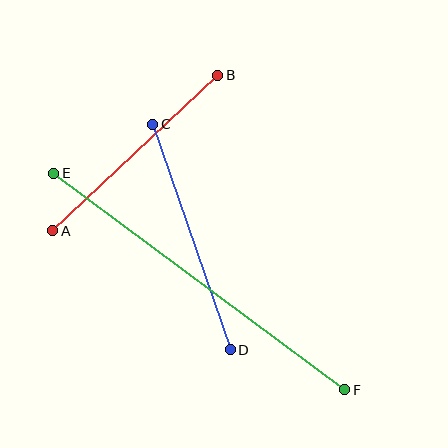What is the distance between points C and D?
The distance is approximately 238 pixels.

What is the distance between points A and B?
The distance is approximately 227 pixels.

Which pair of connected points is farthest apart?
Points E and F are farthest apart.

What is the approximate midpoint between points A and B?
The midpoint is at approximately (135, 153) pixels.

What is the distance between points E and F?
The distance is approximately 363 pixels.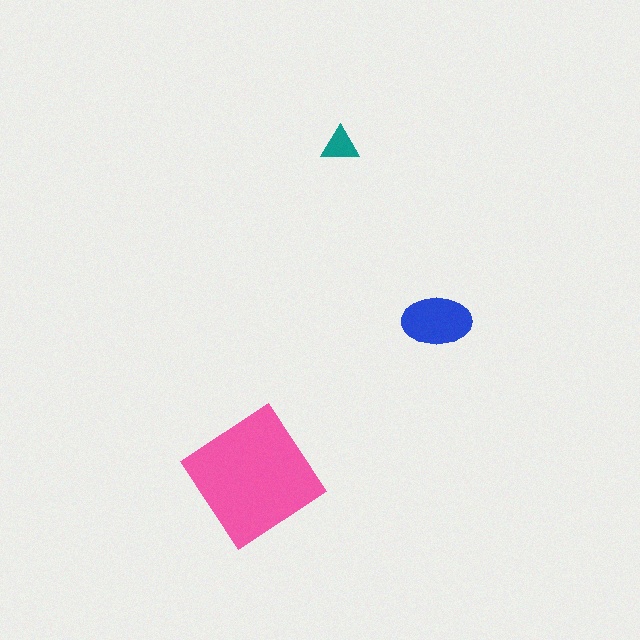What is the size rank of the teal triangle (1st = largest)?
3rd.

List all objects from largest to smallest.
The pink diamond, the blue ellipse, the teal triangle.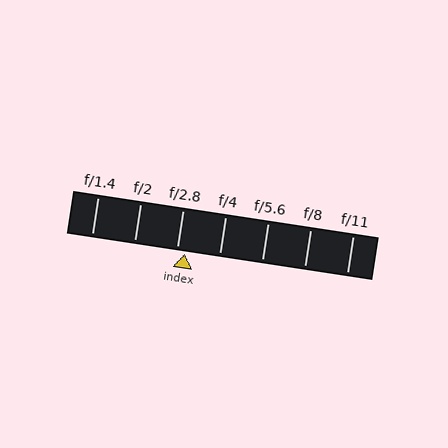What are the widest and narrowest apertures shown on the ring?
The widest aperture shown is f/1.4 and the narrowest is f/11.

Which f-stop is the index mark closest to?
The index mark is closest to f/2.8.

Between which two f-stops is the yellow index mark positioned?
The index mark is between f/2.8 and f/4.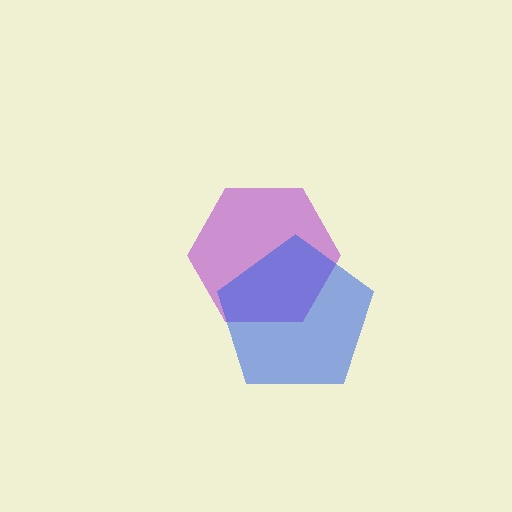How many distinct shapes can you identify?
There are 2 distinct shapes: a purple hexagon, a blue pentagon.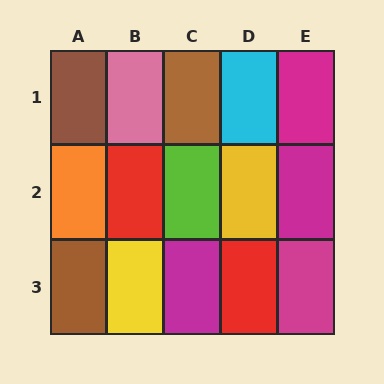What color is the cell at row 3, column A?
Brown.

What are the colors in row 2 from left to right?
Orange, red, lime, yellow, magenta.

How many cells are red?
2 cells are red.